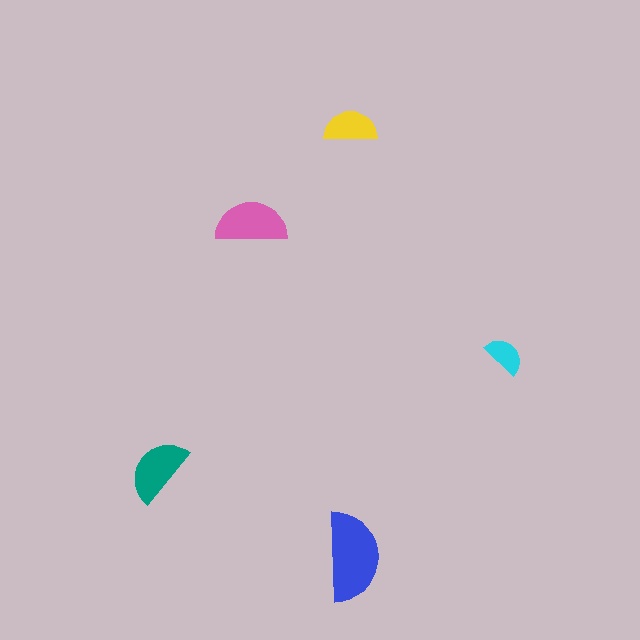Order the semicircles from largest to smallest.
the blue one, the pink one, the teal one, the yellow one, the cyan one.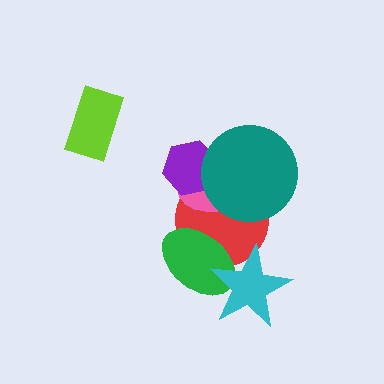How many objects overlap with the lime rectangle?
0 objects overlap with the lime rectangle.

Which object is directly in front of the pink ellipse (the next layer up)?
The purple hexagon is directly in front of the pink ellipse.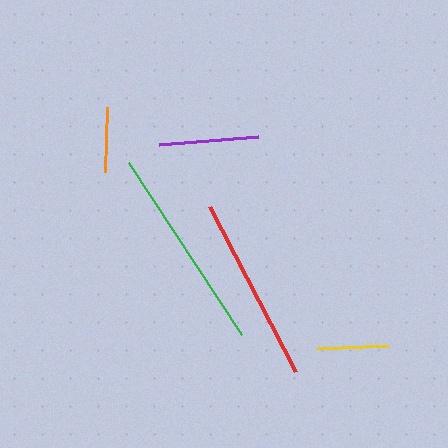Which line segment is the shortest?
The orange line is the shortest at approximately 64 pixels.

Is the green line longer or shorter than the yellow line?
The green line is longer than the yellow line.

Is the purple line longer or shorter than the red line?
The red line is longer than the purple line.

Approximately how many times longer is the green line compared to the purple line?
The green line is approximately 2.1 times the length of the purple line.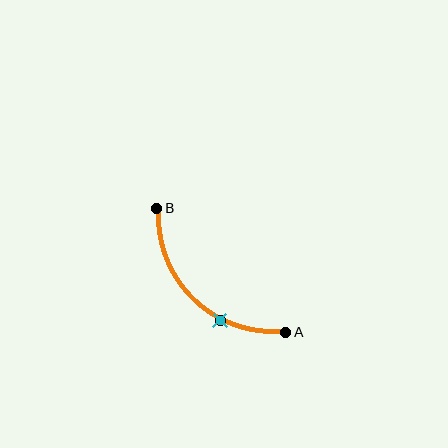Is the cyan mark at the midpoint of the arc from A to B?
No. The cyan mark lies on the arc but is closer to endpoint A. The arc midpoint would be at the point on the curve equidistant along the arc from both A and B.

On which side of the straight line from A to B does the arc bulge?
The arc bulges below and to the left of the straight line connecting A and B.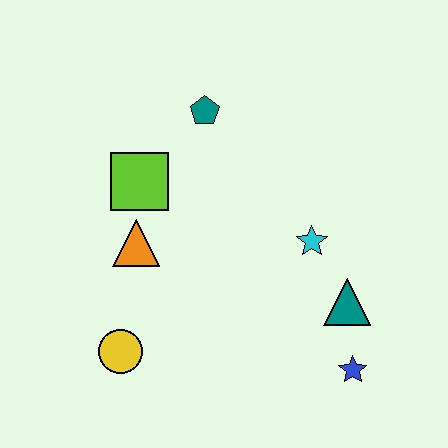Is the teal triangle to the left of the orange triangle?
No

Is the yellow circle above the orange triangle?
No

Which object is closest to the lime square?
The orange triangle is closest to the lime square.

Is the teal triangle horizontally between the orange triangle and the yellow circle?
No